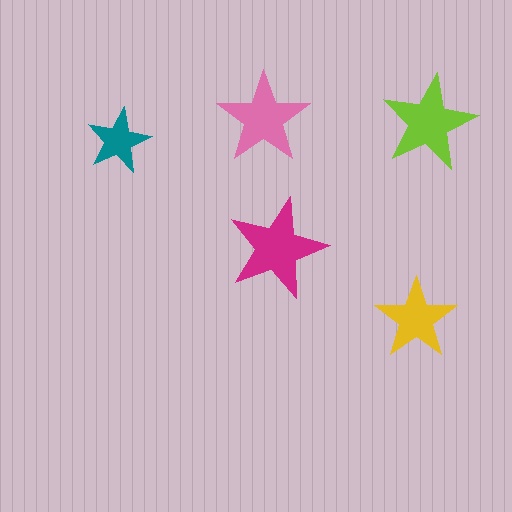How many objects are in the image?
There are 5 objects in the image.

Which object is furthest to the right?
The lime star is rightmost.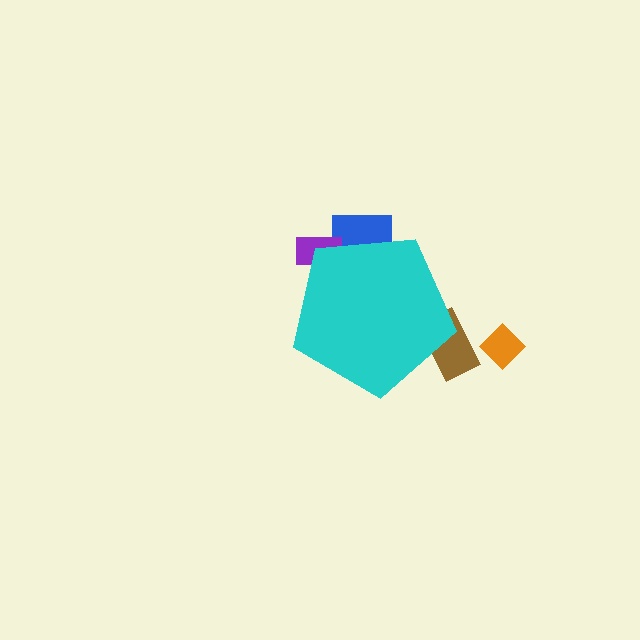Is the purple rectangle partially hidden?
Yes, the purple rectangle is partially hidden behind the cyan pentagon.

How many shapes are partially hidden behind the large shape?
3 shapes are partially hidden.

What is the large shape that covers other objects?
A cyan pentagon.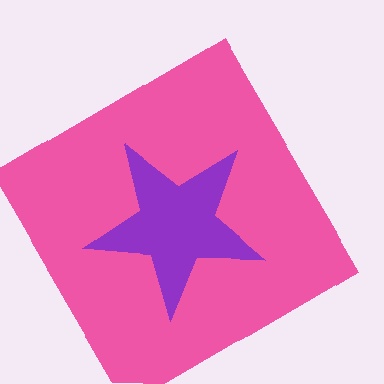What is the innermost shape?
The purple star.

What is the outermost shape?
The pink diamond.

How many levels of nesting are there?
2.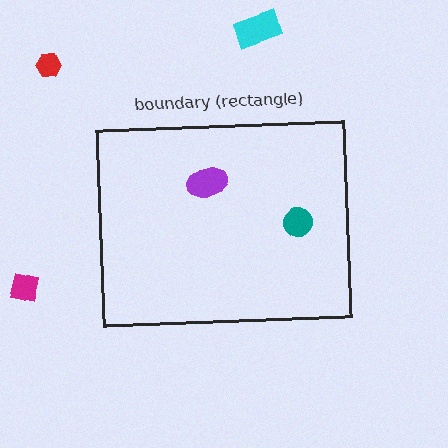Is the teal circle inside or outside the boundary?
Inside.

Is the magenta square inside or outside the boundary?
Outside.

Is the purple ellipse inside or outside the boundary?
Inside.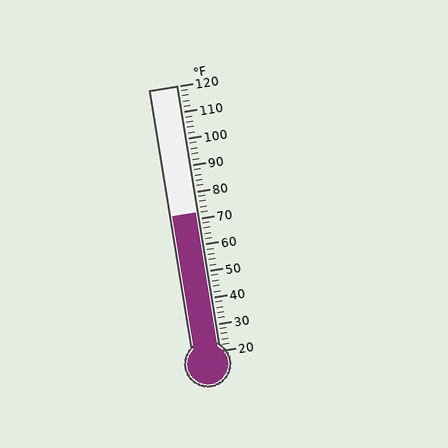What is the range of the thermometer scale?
The thermometer scale ranges from 20°F to 120°F.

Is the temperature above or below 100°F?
The temperature is below 100°F.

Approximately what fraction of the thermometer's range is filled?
The thermometer is filled to approximately 50% of its range.